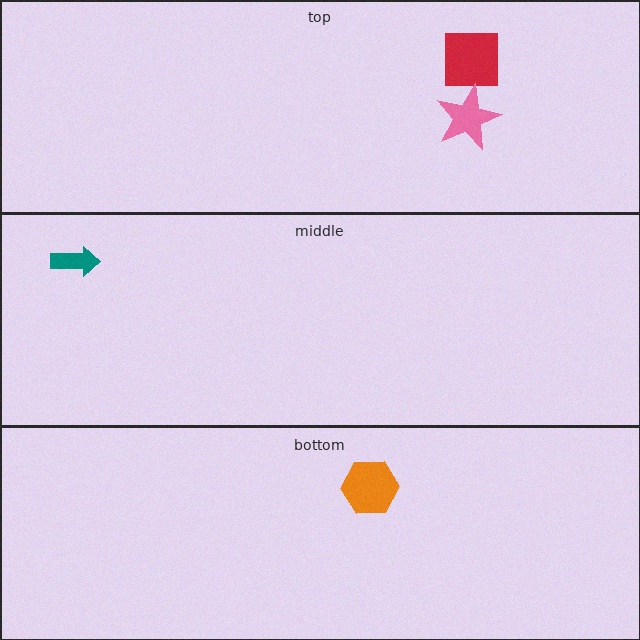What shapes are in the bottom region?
The orange hexagon.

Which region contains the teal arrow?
The middle region.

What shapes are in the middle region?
The teal arrow.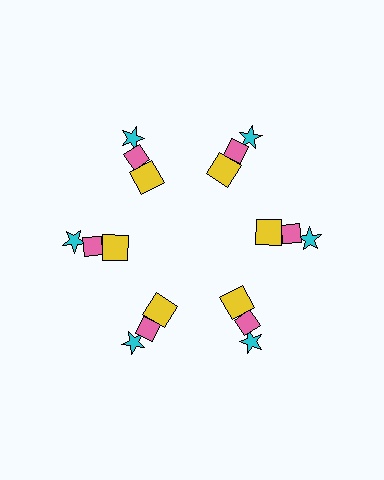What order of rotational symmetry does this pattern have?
This pattern has 6-fold rotational symmetry.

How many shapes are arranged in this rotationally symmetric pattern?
There are 18 shapes, arranged in 6 groups of 3.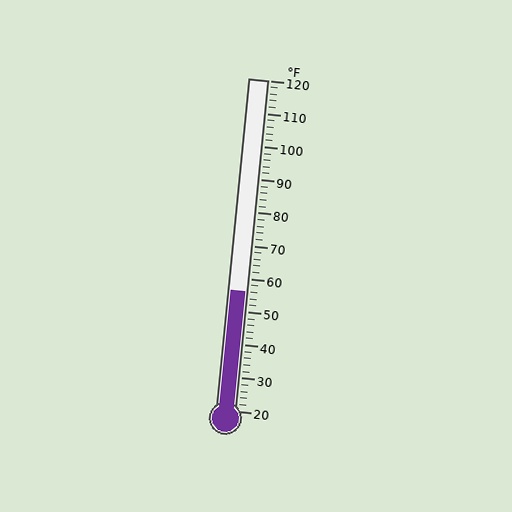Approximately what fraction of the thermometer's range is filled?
The thermometer is filled to approximately 35% of its range.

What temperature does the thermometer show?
The thermometer shows approximately 56°F.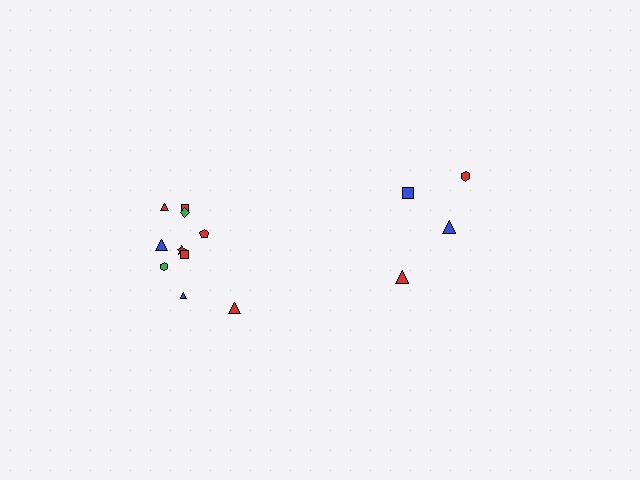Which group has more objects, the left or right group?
The left group.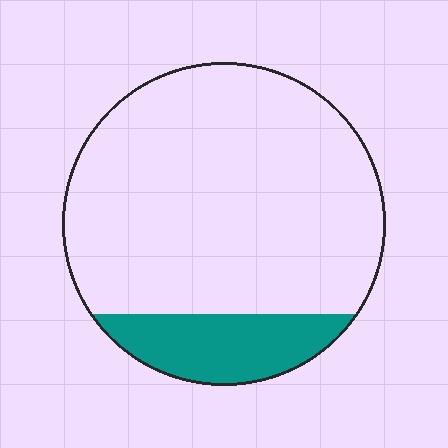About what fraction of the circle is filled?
About one sixth (1/6).